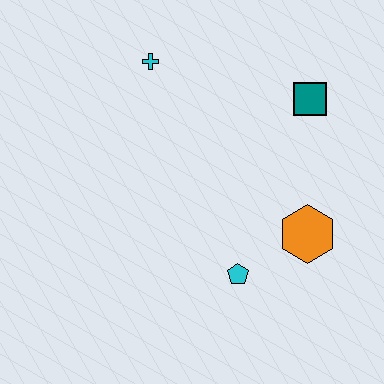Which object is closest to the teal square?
The orange hexagon is closest to the teal square.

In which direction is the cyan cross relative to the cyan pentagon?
The cyan cross is above the cyan pentagon.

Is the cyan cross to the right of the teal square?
No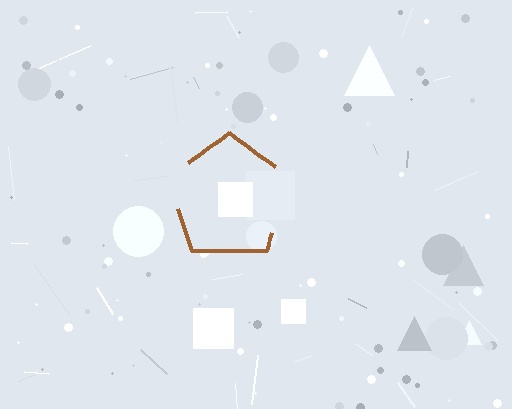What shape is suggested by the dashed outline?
The dashed outline suggests a pentagon.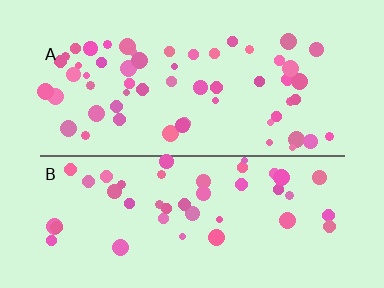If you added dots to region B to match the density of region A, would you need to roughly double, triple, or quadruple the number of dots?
Approximately double.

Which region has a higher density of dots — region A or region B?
A (the top).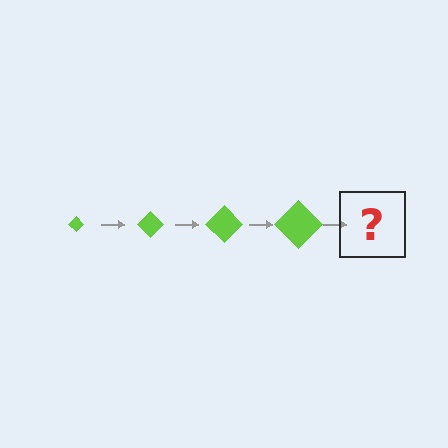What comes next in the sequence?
The next element should be a lime diamond, larger than the previous one.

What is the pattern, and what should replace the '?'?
The pattern is that the diamond gets progressively larger each step. The '?' should be a lime diamond, larger than the previous one.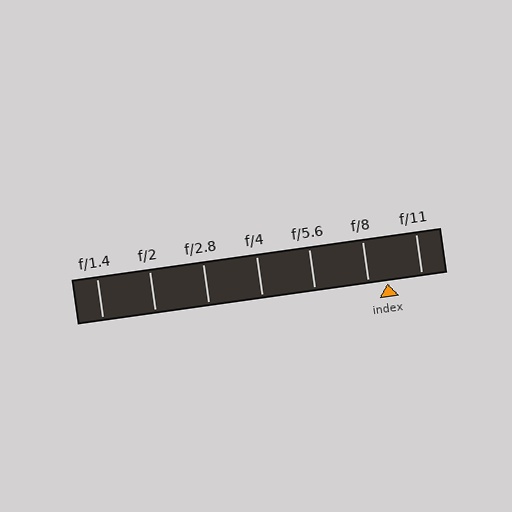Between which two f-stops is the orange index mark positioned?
The index mark is between f/8 and f/11.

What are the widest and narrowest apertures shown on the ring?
The widest aperture shown is f/1.4 and the narrowest is f/11.